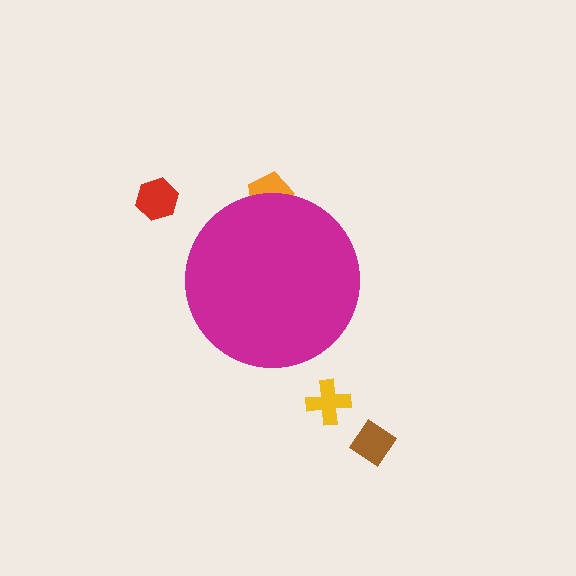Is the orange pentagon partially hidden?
Yes, the orange pentagon is partially hidden behind the magenta circle.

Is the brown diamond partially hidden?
No, the brown diamond is fully visible.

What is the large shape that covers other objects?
A magenta circle.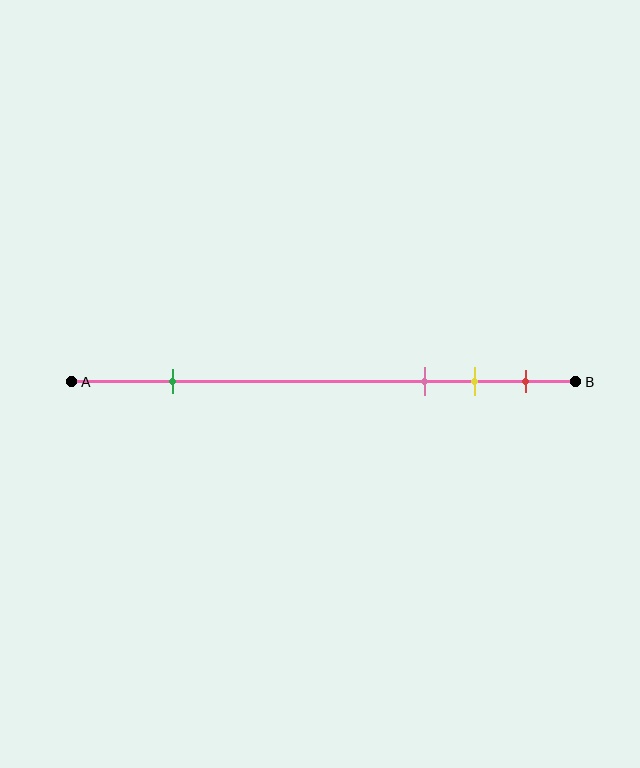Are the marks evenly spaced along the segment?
No, the marks are not evenly spaced.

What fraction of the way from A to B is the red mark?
The red mark is approximately 90% (0.9) of the way from A to B.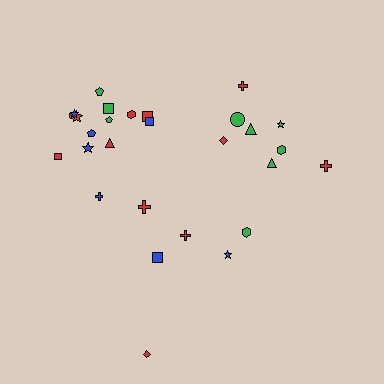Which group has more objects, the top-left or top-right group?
The top-left group.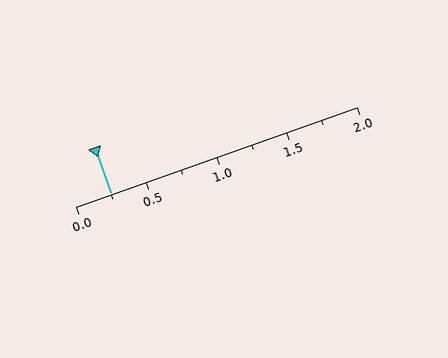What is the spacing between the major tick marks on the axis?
The major ticks are spaced 0.5 apart.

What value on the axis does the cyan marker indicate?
The marker indicates approximately 0.25.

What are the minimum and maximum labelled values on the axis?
The axis runs from 0.0 to 2.0.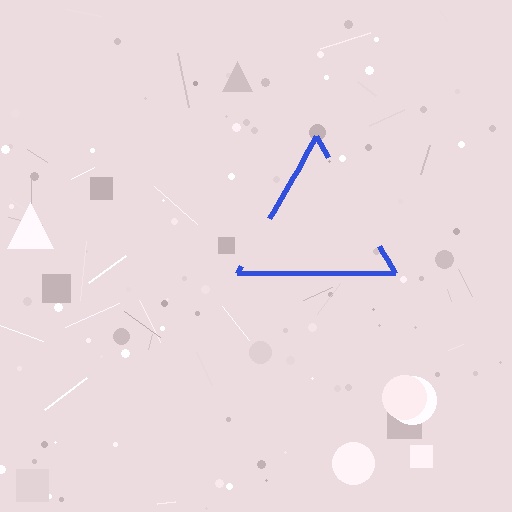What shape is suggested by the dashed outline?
The dashed outline suggests a triangle.